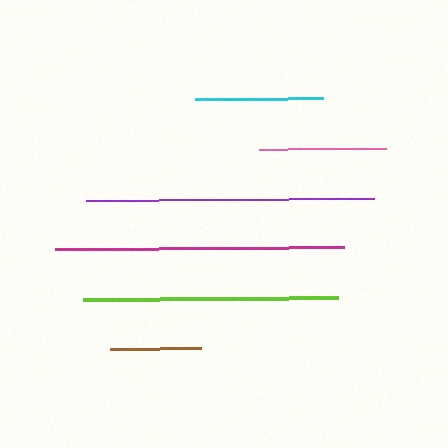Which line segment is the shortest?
The brown line is the shortest at approximately 91 pixels.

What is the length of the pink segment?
The pink segment is approximately 127 pixels long.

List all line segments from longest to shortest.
From longest to shortest: magenta, purple, lime, cyan, pink, brown.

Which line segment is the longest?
The magenta line is the longest at approximately 288 pixels.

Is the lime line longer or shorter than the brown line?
The lime line is longer than the brown line.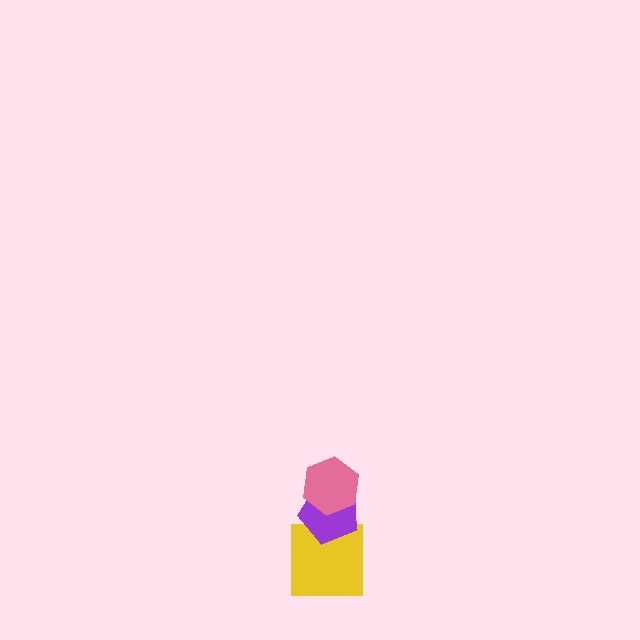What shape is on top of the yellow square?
The purple pentagon is on top of the yellow square.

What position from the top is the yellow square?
The yellow square is 3rd from the top.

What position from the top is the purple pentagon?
The purple pentagon is 2nd from the top.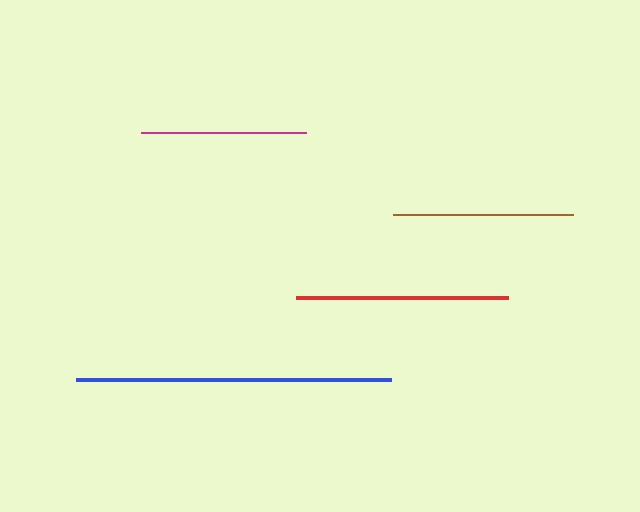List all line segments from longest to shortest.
From longest to shortest: blue, red, brown, magenta.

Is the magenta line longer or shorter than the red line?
The red line is longer than the magenta line.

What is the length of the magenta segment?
The magenta segment is approximately 164 pixels long.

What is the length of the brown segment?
The brown segment is approximately 180 pixels long.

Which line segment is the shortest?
The magenta line is the shortest at approximately 164 pixels.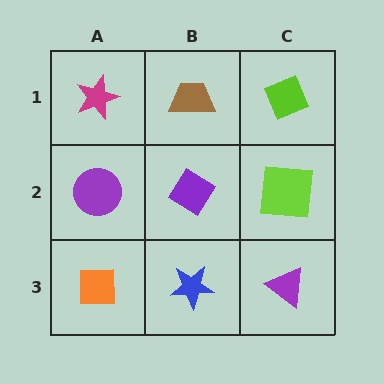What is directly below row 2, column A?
An orange square.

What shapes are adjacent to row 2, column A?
A magenta star (row 1, column A), an orange square (row 3, column A), a purple diamond (row 2, column B).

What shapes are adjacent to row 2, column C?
A lime diamond (row 1, column C), a purple triangle (row 3, column C), a purple diamond (row 2, column B).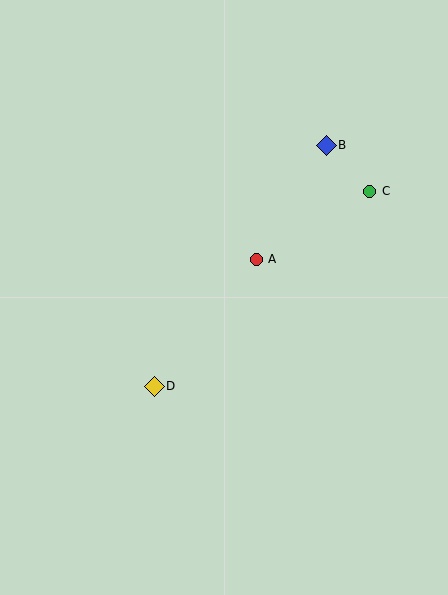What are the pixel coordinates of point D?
Point D is at (154, 386).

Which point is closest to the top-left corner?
Point B is closest to the top-left corner.